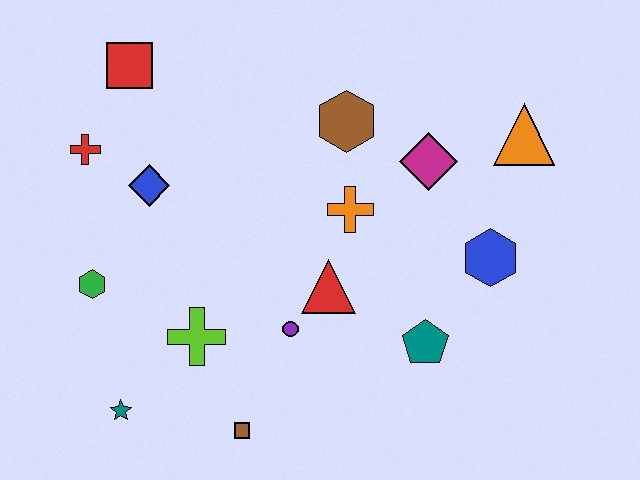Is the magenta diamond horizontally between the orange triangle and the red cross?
Yes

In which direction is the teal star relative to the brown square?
The teal star is to the left of the brown square.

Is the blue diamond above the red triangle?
Yes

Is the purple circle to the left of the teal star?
No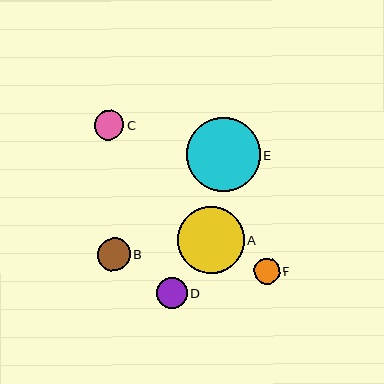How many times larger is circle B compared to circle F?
Circle B is approximately 1.3 times the size of circle F.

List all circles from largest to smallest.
From largest to smallest: E, A, B, D, C, F.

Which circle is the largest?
Circle E is the largest with a size of approximately 74 pixels.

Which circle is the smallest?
Circle F is the smallest with a size of approximately 26 pixels.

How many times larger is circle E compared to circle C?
Circle E is approximately 2.5 times the size of circle C.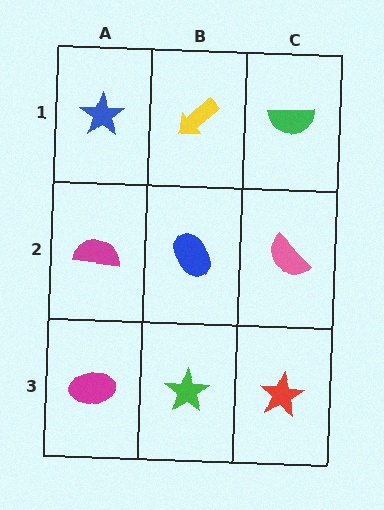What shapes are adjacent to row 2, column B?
A yellow arrow (row 1, column B), a green star (row 3, column B), a magenta semicircle (row 2, column A), a pink semicircle (row 2, column C).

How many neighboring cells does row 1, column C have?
2.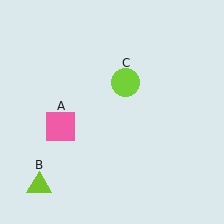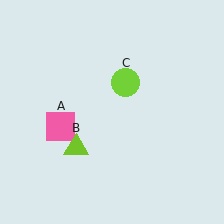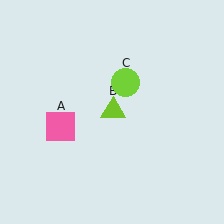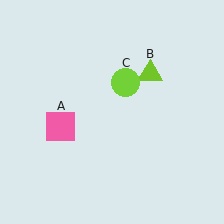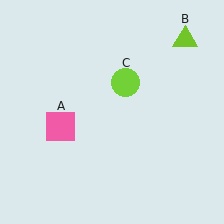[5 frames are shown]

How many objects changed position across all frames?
1 object changed position: lime triangle (object B).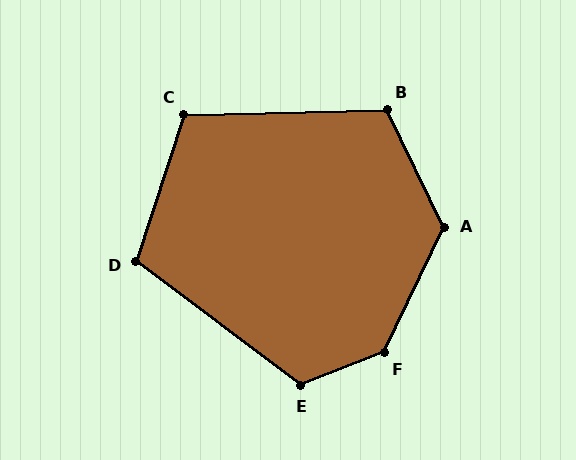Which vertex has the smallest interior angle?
D, at approximately 109 degrees.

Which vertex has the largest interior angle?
F, at approximately 137 degrees.